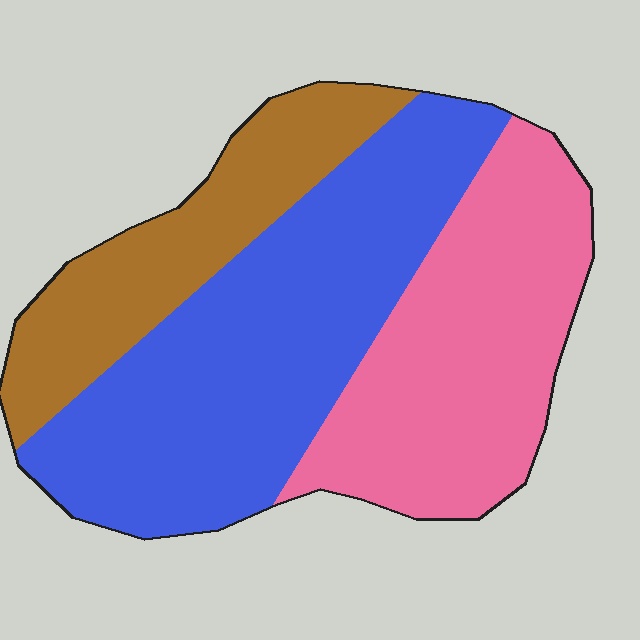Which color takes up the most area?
Blue, at roughly 45%.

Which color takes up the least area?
Brown, at roughly 20%.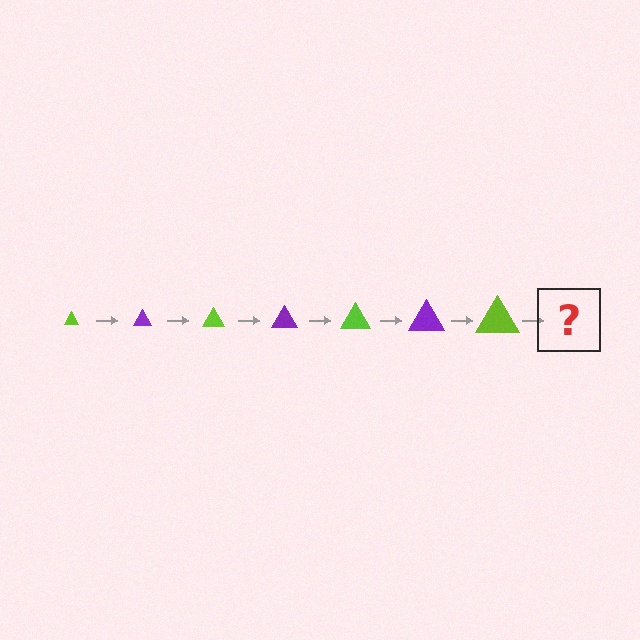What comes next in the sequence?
The next element should be a purple triangle, larger than the previous one.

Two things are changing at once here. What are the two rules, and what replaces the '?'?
The two rules are that the triangle grows larger each step and the color cycles through lime and purple. The '?' should be a purple triangle, larger than the previous one.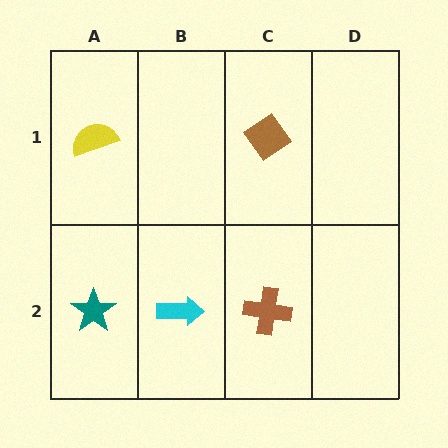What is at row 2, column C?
A brown cross.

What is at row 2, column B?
A cyan arrow.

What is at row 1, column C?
A brown diamond.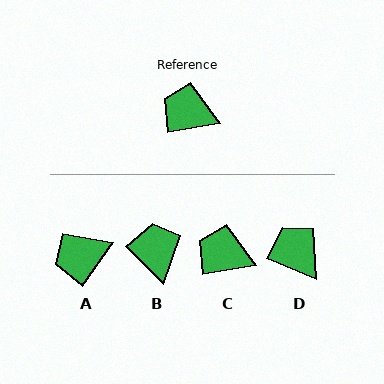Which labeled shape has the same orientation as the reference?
C.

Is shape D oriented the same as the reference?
No, it is off by about 33 degrees.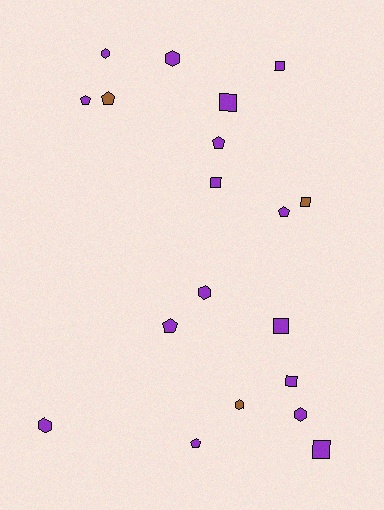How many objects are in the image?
There are 19 objects.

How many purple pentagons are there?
There are 5 purple pentagons.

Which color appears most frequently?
Purple, with 16 objects.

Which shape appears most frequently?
Square, with 7 objects.